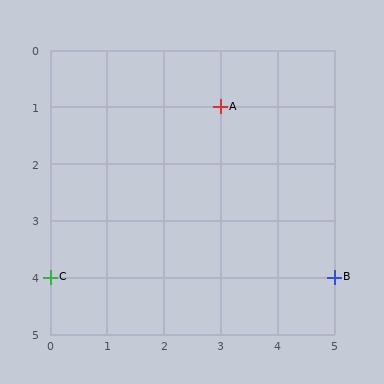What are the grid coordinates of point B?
Point B is at grid coordinates (5, 4).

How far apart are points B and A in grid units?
Points B and A are 2 columns and 3 rows apart (about 3.6 grid units diagonally).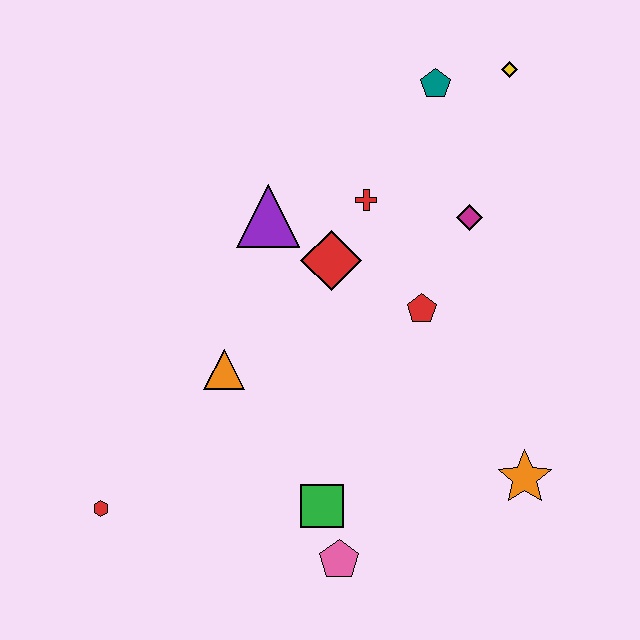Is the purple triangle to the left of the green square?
Yes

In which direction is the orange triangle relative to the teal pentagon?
The orange triangle is below the teal pentagon.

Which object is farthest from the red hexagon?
The yellow diamond is farthest from the red hexagon.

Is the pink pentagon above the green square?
No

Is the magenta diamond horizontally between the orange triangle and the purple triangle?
No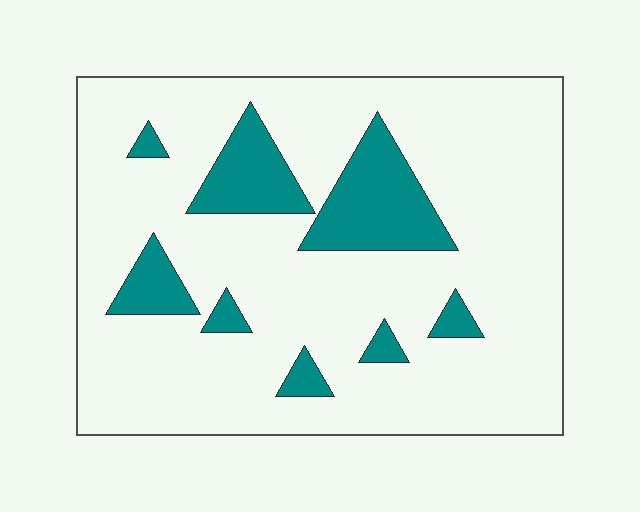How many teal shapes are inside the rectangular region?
8.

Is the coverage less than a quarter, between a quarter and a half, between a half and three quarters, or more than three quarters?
Less than a quarter.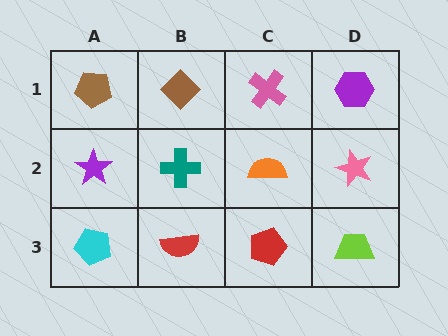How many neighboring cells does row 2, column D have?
3.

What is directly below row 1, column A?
A purple star.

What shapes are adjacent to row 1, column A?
A purple star (row 2, column A), a brown diamond (row 1, column B).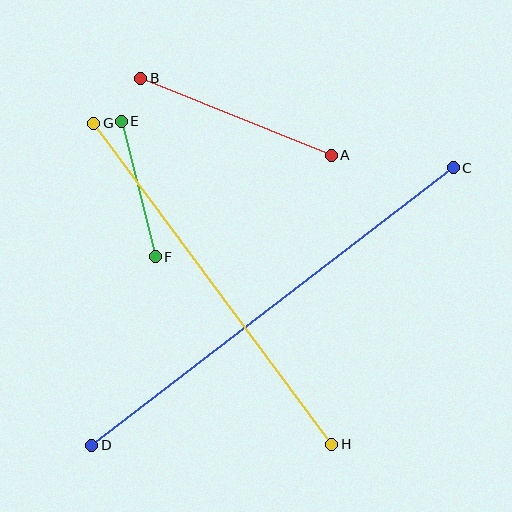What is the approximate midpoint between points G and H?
The midpoint is at approximately (213, 284) pixels.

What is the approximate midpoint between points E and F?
The midpoint is at approximately (138, 189) pixels.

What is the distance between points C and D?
The distance is approximately 456 pixels.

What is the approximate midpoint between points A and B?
The midpoint is at approximately (236, 117) pixels.